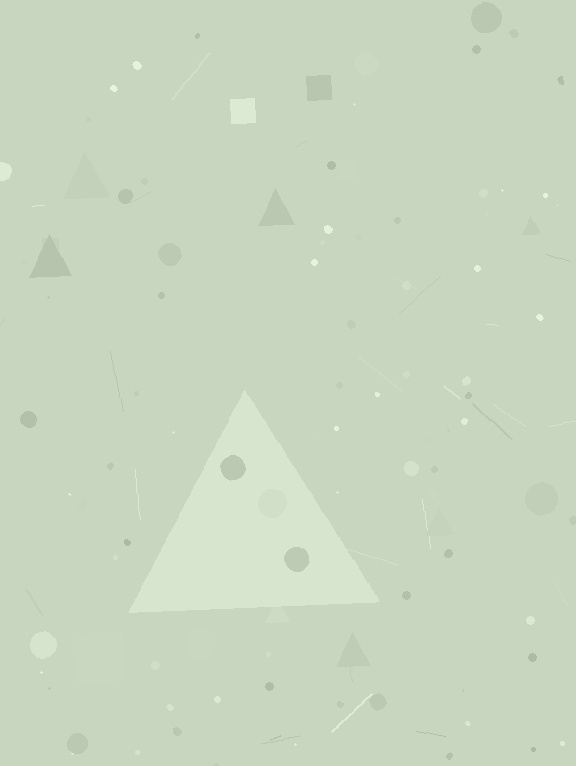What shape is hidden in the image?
A triangle is hidden in the image.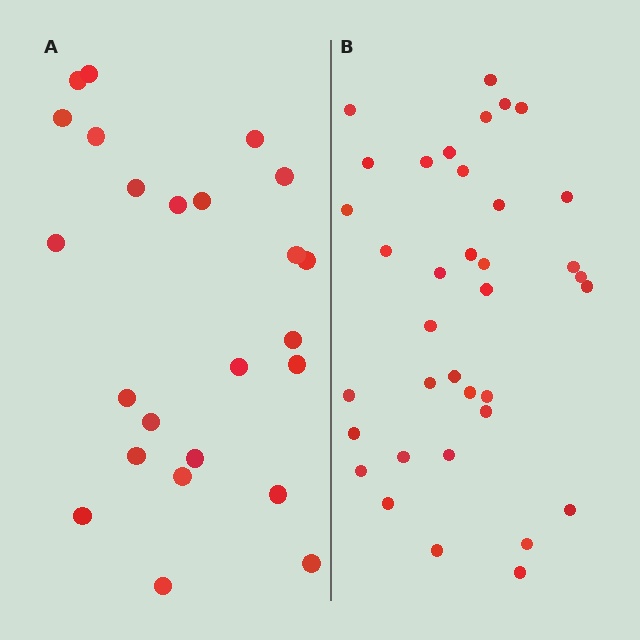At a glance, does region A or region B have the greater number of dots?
Region B (the right region) has more dots.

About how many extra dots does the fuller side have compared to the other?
Region B has roughly 12 or so more dots than region A.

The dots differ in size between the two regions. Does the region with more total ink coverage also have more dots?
No. Region A has more total ink coverage because its dots are larger, but region B actually contains more individual dots. Total area can be misleading — the number of items is what matters here.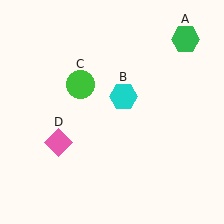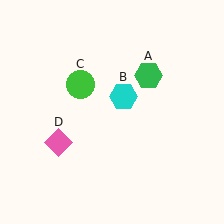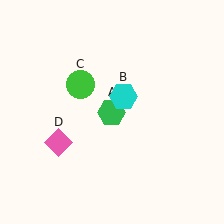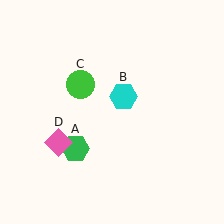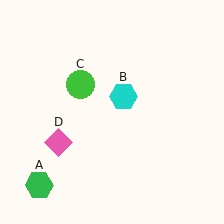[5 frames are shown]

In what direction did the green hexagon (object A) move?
The green hexagon (object A) moved down and to the left.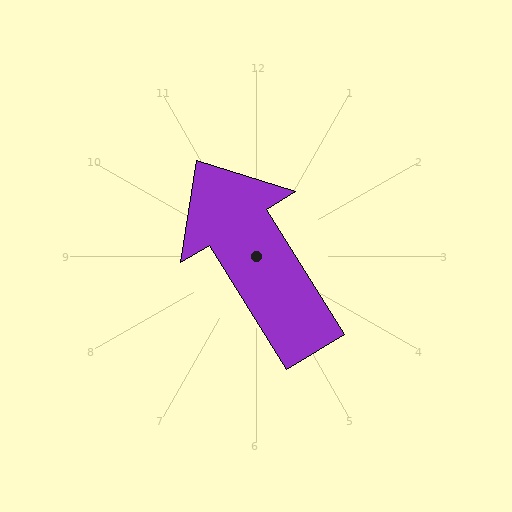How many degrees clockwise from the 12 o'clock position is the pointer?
Approximately 328 degrees.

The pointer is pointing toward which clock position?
Roughly 11 o'clock.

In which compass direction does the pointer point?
Northwest.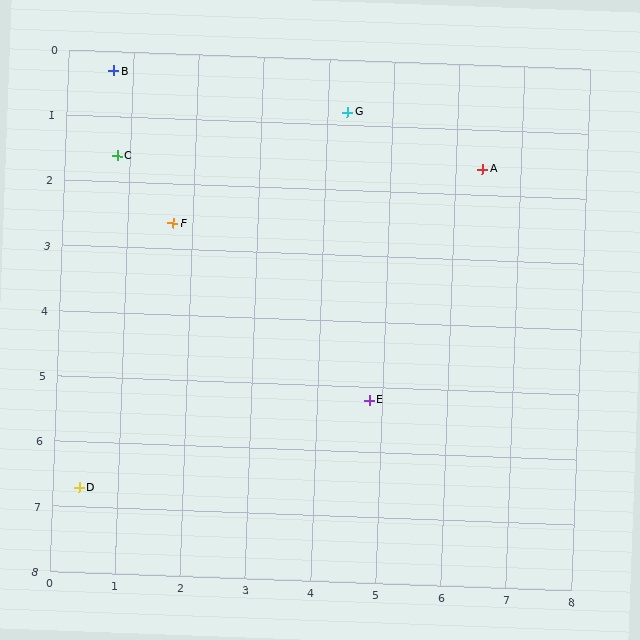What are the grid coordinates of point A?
Point A is at approximately (6.4, 1.6).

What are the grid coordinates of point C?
Point C is at approximately (0.8, 1.6).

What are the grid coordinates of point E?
Point E is at approximately (4.8, 5.2).